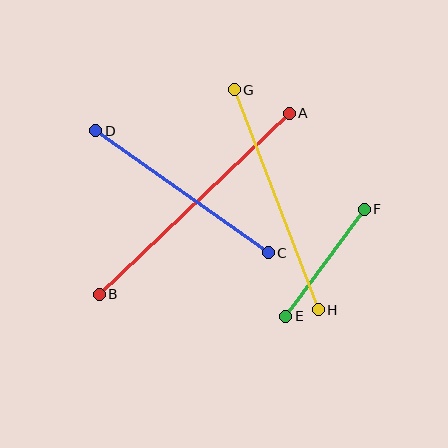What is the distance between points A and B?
The distance is approximately 262 pixels.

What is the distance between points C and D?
The distance is approximately 211 pixels.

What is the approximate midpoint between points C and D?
The midpoint is at approximately (182, 192) pixels.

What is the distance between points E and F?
The distance is approximately 133 pixels.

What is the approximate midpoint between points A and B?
The midpoint is at approximately (194, 204) pixels.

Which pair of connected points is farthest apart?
Points A and B are farthest apart.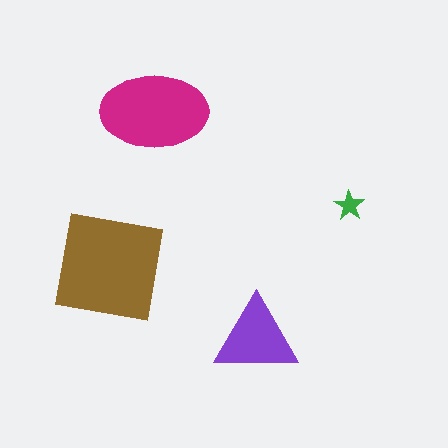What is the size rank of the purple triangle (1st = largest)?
3rd.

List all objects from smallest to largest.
The green star, the purple triangle, the magenta ellipse, the brown square.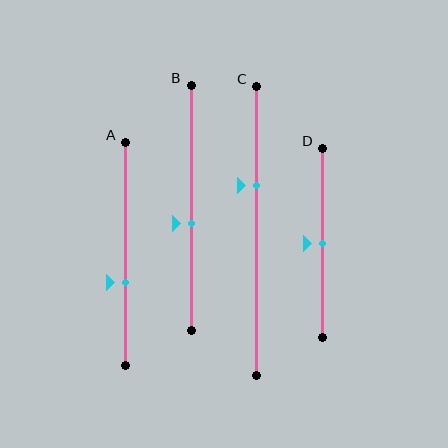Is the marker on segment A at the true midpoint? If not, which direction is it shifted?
No, the marker on segment A is shifted downward by about 13% of the segment length.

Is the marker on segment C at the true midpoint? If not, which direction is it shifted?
No, the marker on segment C is shifted upward by about 16% of the segment length.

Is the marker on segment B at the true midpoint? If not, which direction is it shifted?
No, the marker on segment B is shifted downward by about 6% of the segment length.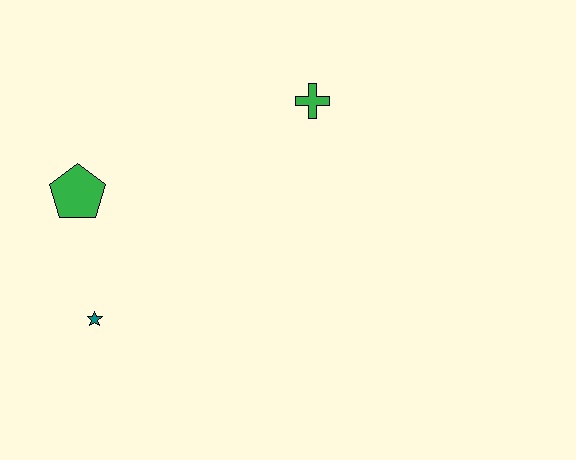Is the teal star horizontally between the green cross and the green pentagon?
Yes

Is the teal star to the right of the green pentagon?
Yes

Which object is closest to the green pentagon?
The teal star is closest to the green pentagon.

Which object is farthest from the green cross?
The teal star is farthest from the green cross.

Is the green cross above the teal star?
Yes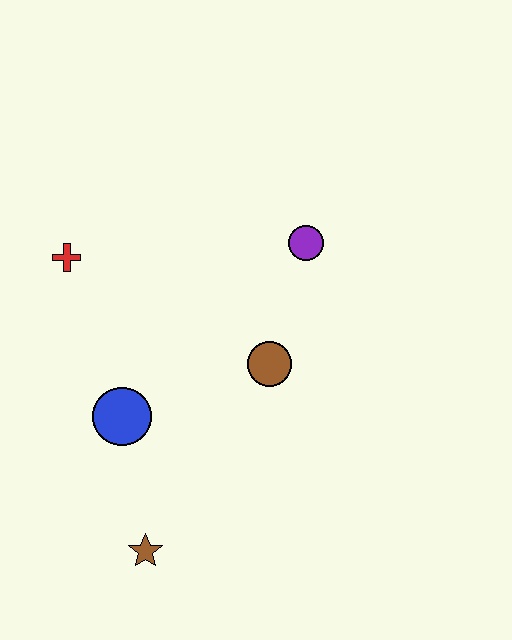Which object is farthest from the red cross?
The brown star is farthest from the red cross.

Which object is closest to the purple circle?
The brown circle is closest to the purple circle.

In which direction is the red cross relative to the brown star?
The red cross is above the brown star.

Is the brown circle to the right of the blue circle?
Yes